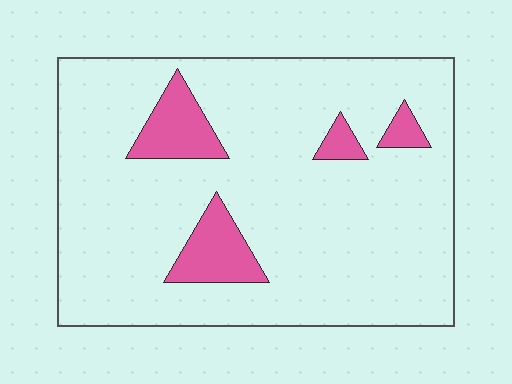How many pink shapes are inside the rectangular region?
4.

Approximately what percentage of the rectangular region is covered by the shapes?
Approximately 10%.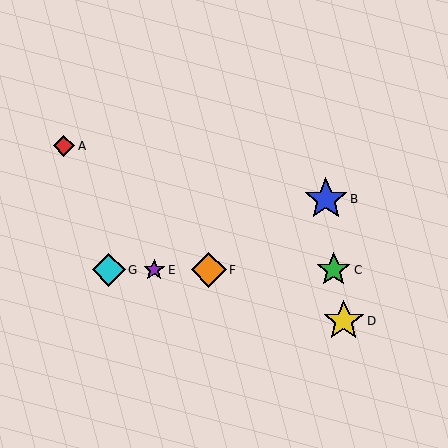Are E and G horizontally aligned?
Yes, both are at y≈270.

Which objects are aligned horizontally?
Objects C, E, F, G are aligned horizontally.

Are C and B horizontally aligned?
No, C is at y≈270 and B is at y≈199.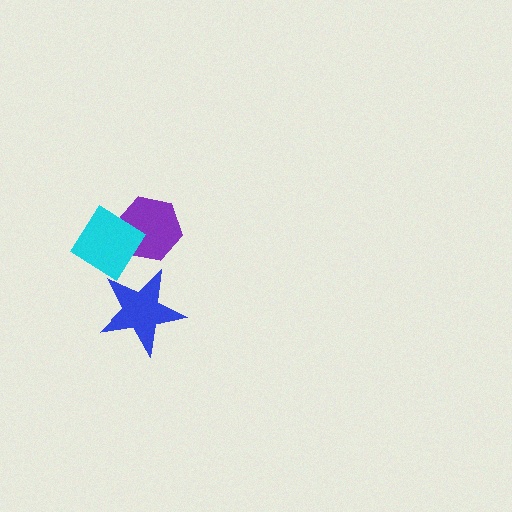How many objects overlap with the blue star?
1 object overlaps with the blue star.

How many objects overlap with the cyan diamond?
2 objects overlap with the cyan diamond.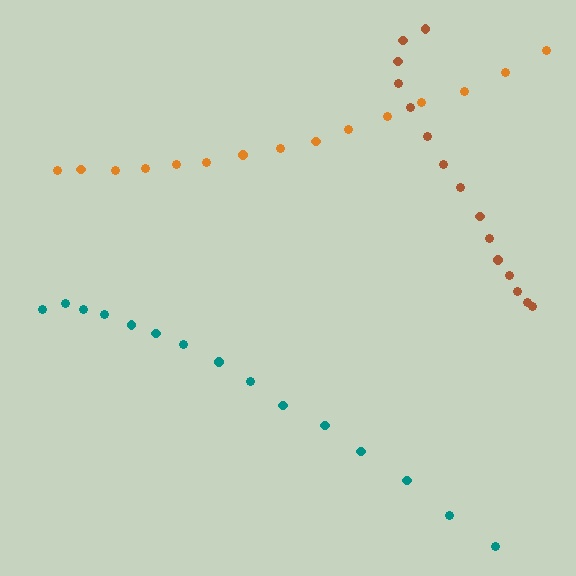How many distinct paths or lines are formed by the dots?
There are 3 distinct paths.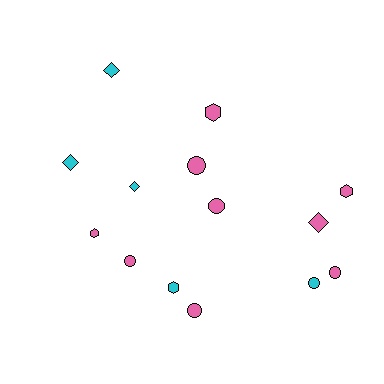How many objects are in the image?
There are 14 objects.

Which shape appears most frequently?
Circle, with 6 objects.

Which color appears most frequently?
Pink, with 9 objects.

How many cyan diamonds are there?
There are 3 cyan diamonds.